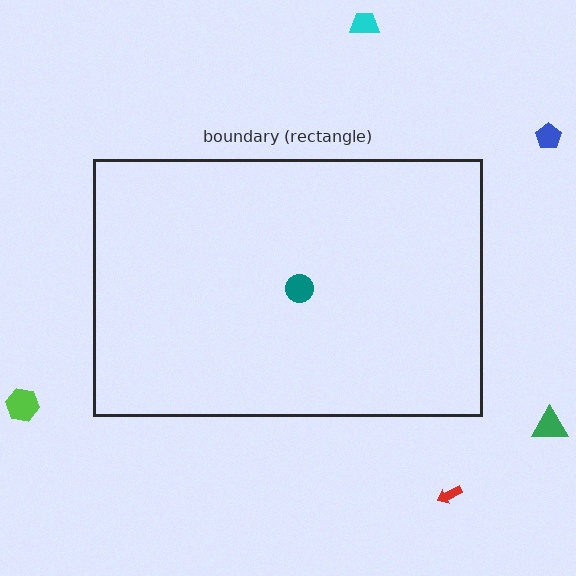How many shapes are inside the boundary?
1 inside, 5 outside.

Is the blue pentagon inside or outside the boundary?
Outside.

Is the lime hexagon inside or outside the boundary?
Outside.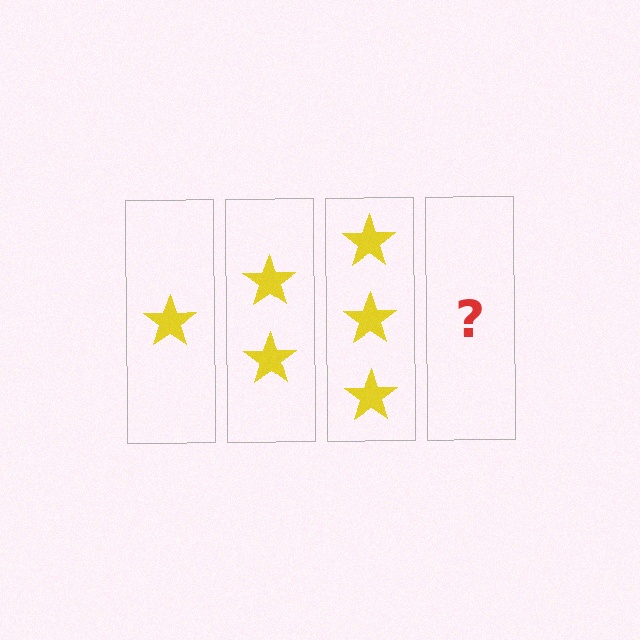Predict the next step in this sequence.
The next step is 4 stars.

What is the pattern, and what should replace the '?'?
The pattern is that each step adds one more star. The '?' should be 4 stars.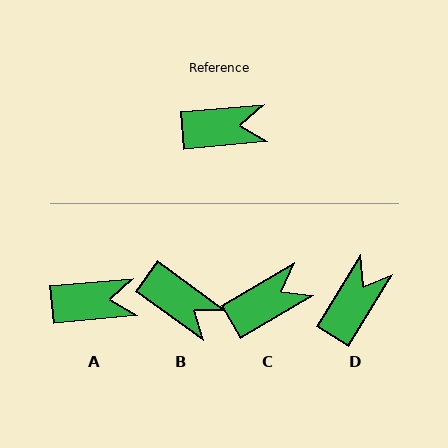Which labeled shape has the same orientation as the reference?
A.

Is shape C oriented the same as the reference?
No, it is off by about 26 degrees.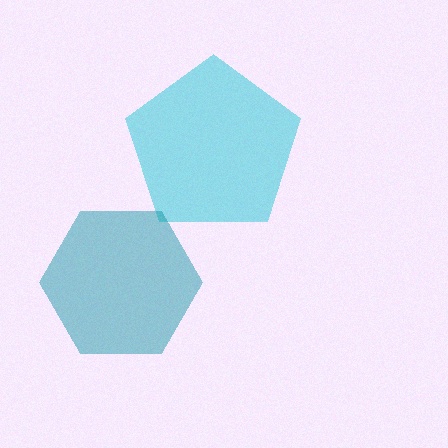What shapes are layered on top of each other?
The layered shapes are: a cyan pentagon, a teal hexagon.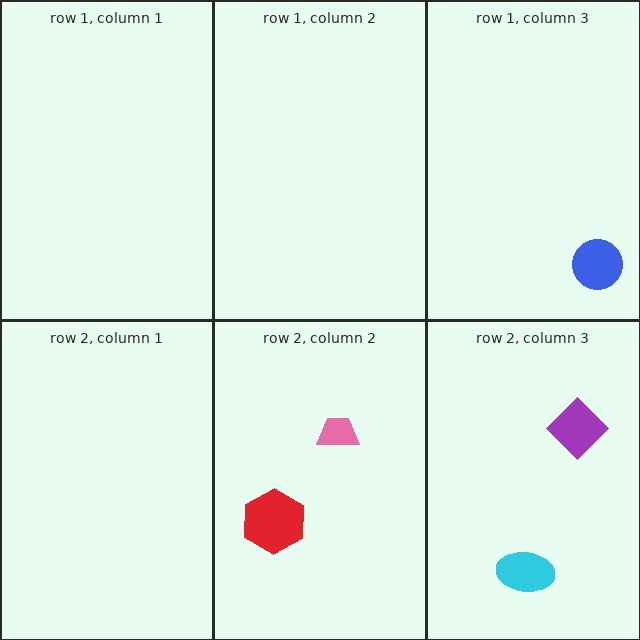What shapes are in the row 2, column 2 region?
The red hexagon, the pink trapezoid.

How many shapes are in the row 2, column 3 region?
2.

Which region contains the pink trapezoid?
The row 2, column 2 region.